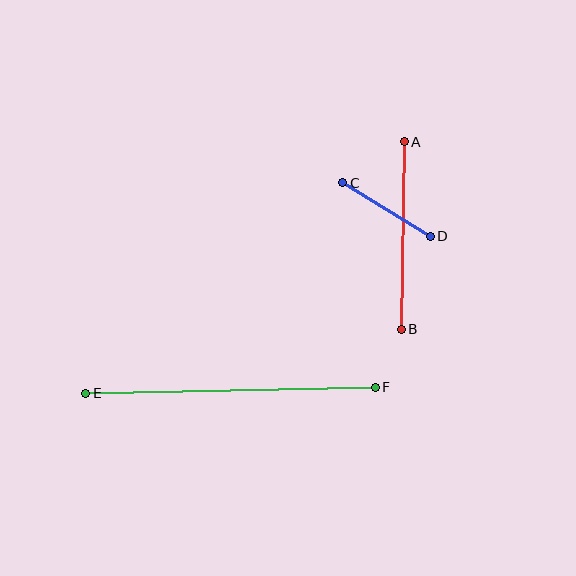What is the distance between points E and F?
The distance is approximately 289 pixels.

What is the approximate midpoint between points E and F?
The midpoint is at approximately (230, 390) pixels.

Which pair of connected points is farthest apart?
Points E and F are farthest apart.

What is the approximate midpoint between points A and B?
The midpoint is at approximately (403, 236) pixels.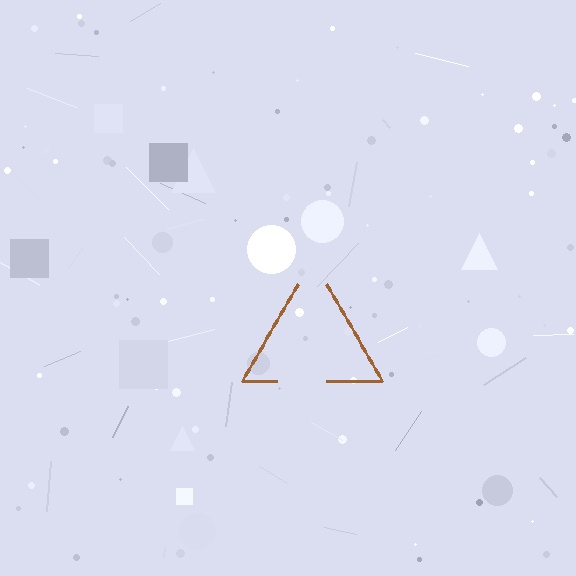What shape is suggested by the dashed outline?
The dashed outline suggests a triangle.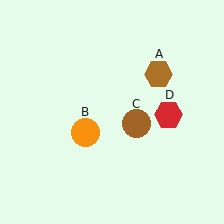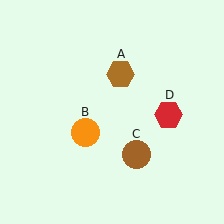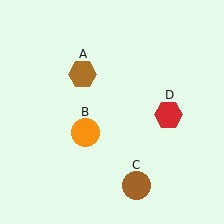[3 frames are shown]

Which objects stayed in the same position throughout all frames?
Orange circle (object B) and red hexagon (object D) remained stationary.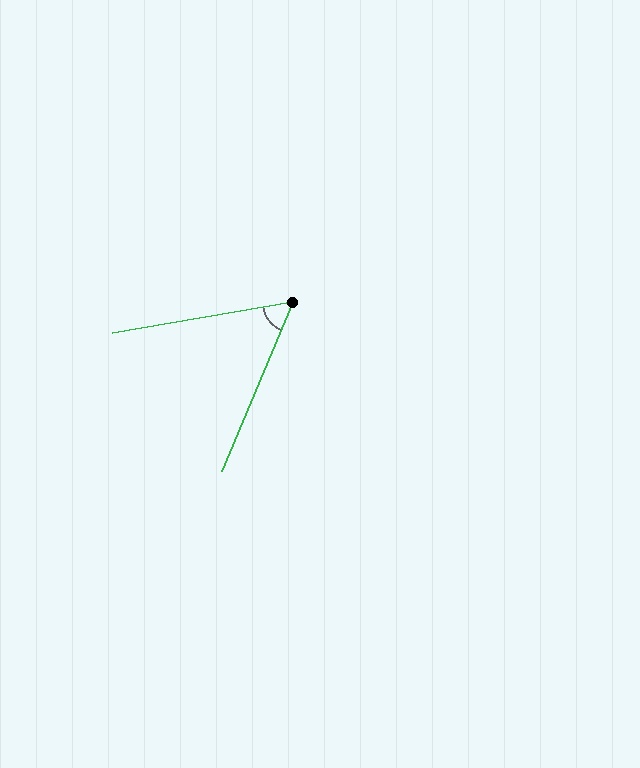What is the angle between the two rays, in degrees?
Approximately 58 degrees.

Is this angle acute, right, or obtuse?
It is acute.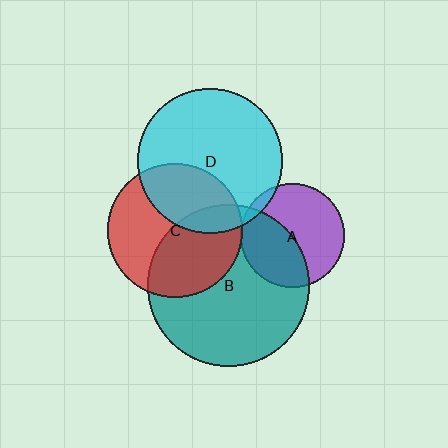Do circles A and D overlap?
Yes.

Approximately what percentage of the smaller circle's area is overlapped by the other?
Approximately 5%.